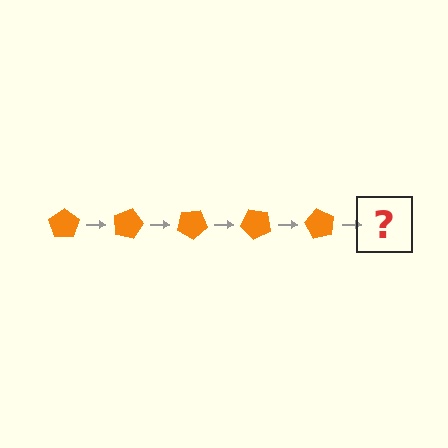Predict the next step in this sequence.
The next step is an orange pentagon rotated 75 degrees.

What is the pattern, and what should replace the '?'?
The pattern is that the pentagon rotates 15 degrees each step. The '?' should be an orange pentagon rotated 75 degrees.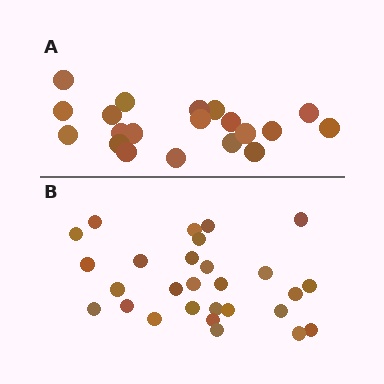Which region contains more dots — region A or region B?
Region B (the bottom region) has more dots.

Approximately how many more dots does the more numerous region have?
Region B has roughly 8 or so more dots than region A.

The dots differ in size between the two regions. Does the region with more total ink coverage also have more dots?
No. Region A has more total ink coverage because its dots are larger, but region B actually contains more individual dots. Total area can be misleading — the number of items is what matters here.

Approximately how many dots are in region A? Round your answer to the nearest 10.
About 20 dots.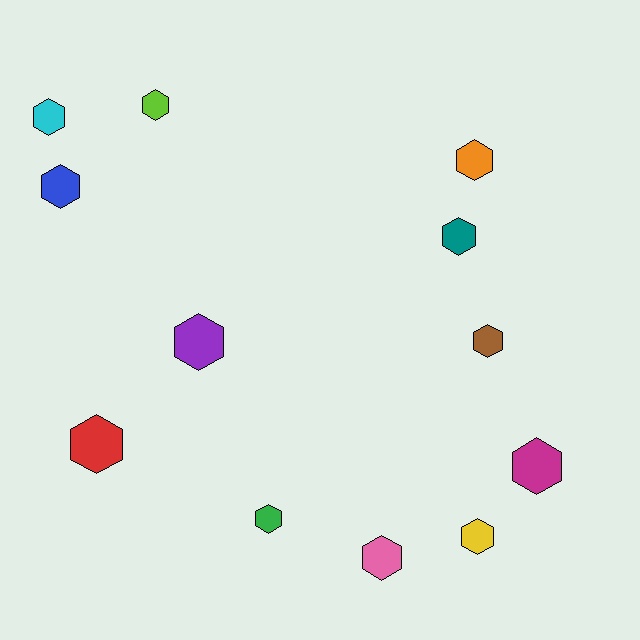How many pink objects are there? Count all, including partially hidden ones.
There is 1 pink object.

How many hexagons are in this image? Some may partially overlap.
There are 12 hexagons.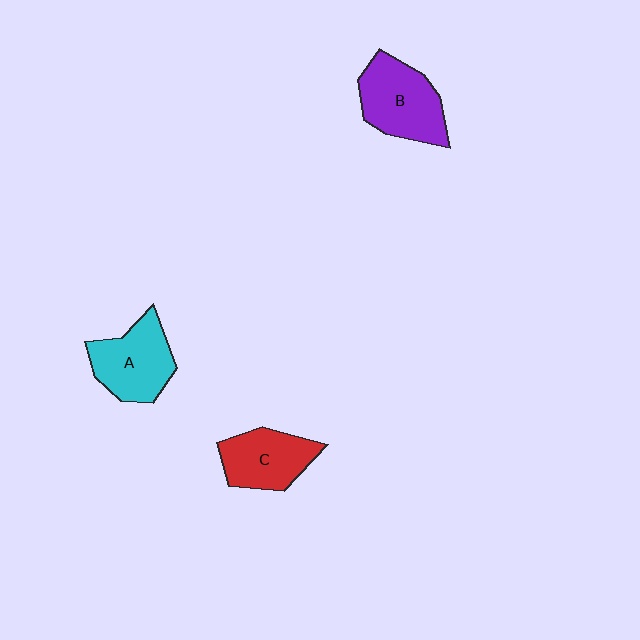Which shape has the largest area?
Shape B (purple).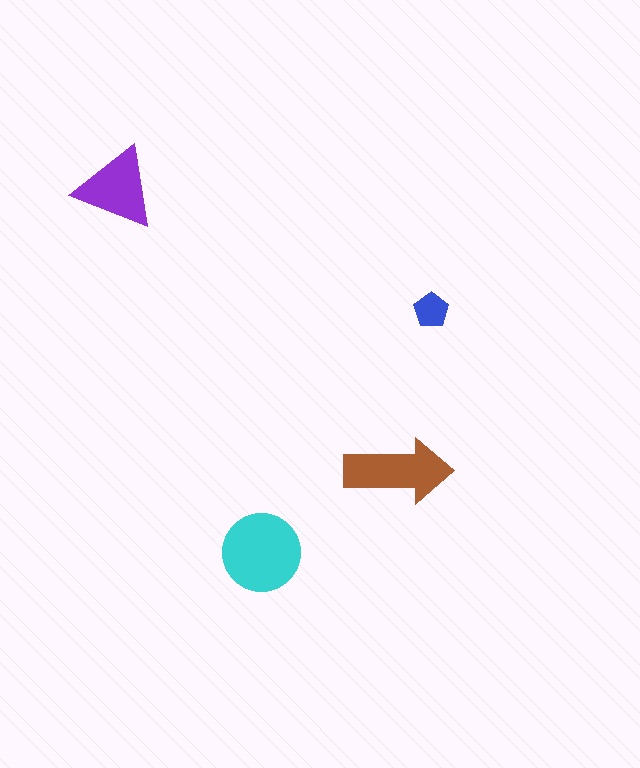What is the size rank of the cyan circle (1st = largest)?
1st.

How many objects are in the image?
There are 4 objects in the image.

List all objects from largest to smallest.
The cyan circle, the brown arrow, the purple triangle, the blue pentagon.